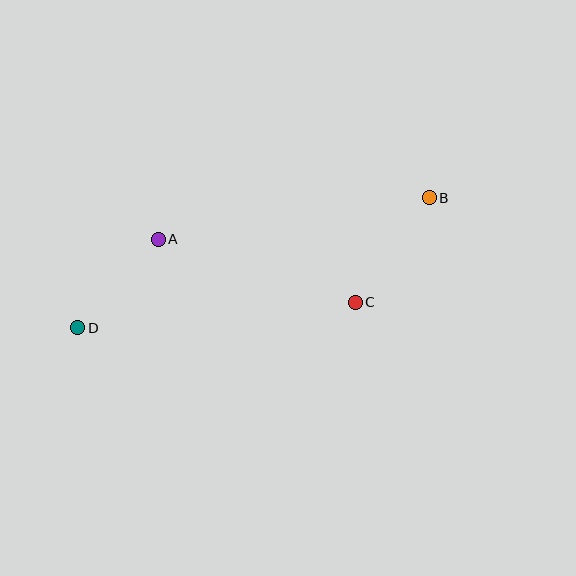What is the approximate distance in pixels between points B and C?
The distance between B and C is approximately 128 pixels.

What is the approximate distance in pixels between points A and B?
The distance between A and B is approximately 274 pixels.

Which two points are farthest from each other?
Points B and D are farthest from each other.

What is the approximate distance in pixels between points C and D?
The distance between C and D is approximately 279 pixels.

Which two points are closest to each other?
Points A and D are closest to each other.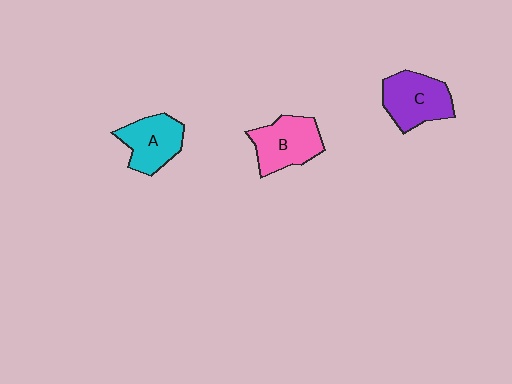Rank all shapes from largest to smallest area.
From largest to smallest: C (purple), B (pink), A (cyan).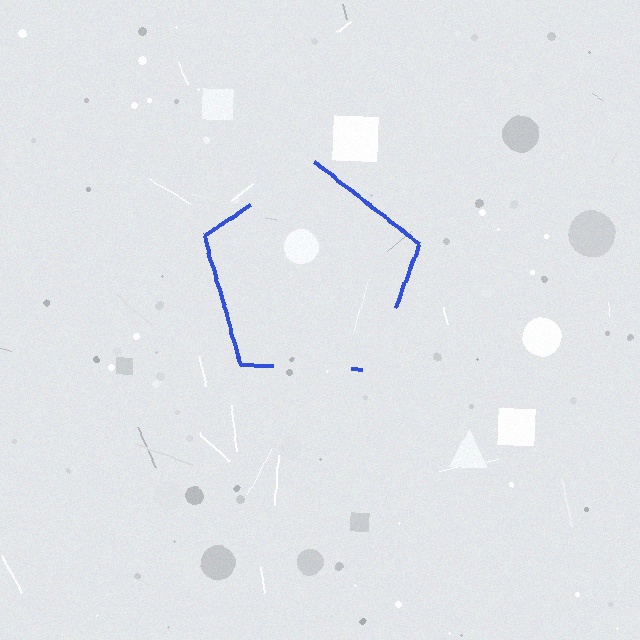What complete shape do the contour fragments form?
The contour fragments form a pentagon.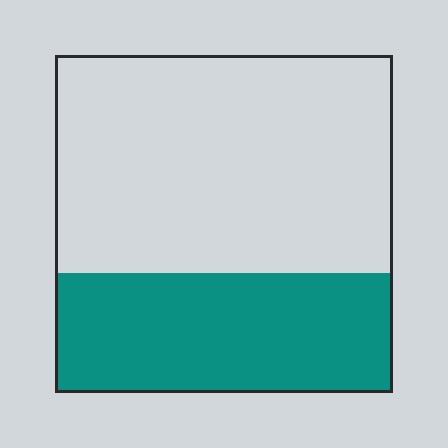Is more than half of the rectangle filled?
No.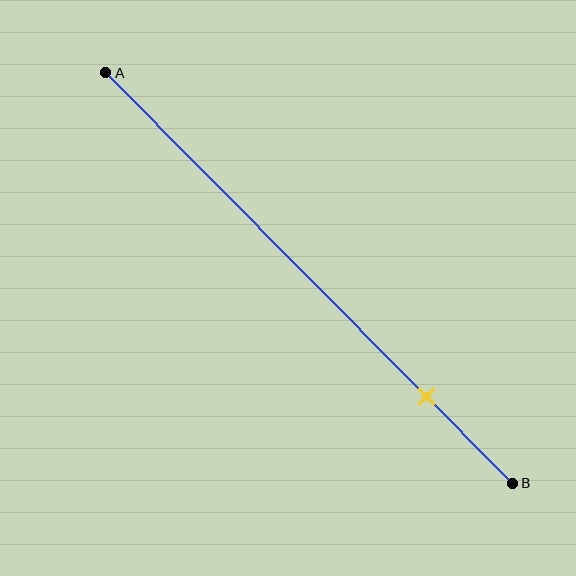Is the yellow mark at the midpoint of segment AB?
No, the mark is at about 80% from A, not at the 50% midpoint.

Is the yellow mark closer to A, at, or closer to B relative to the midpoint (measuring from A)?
The yellow mark is closer to point B than the midpoint of segment AB.